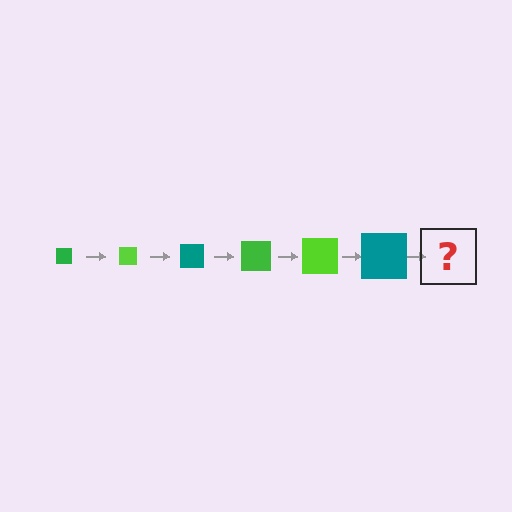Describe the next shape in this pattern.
It should be a green square, larger than the previous one.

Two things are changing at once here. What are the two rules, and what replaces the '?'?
The two rules are that the square grows larger each step and the color cycles through green, lime, and teal. The '?' should be a green square, larger than the previous one.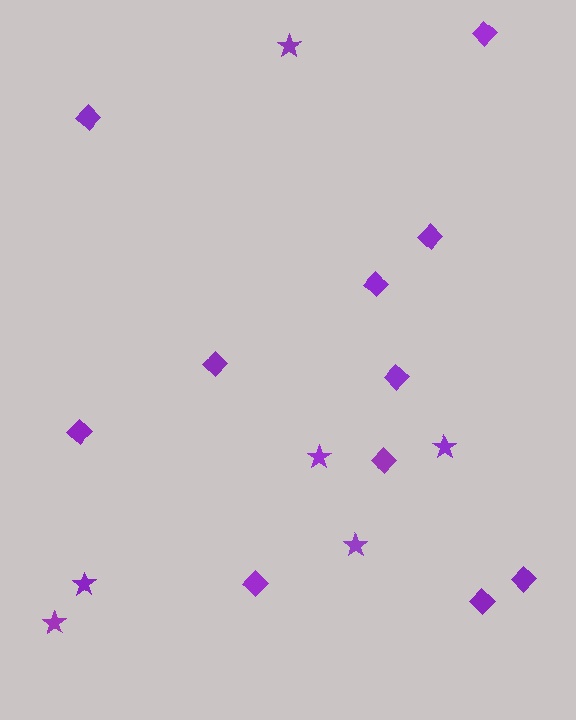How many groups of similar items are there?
There are 2 groups: one group of diamonds (11) and one group of stars (6).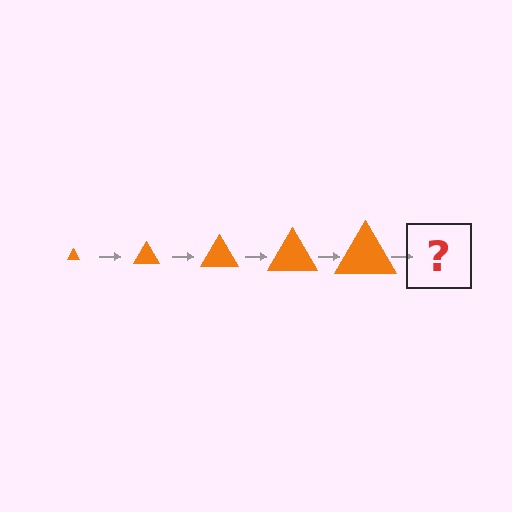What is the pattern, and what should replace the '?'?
The pattern is that the triangle gets progressively larger each step. The '?' should be an orange triangle, larger than the previous one.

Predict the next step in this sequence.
The next step is an orange triangle, larger than the previous one.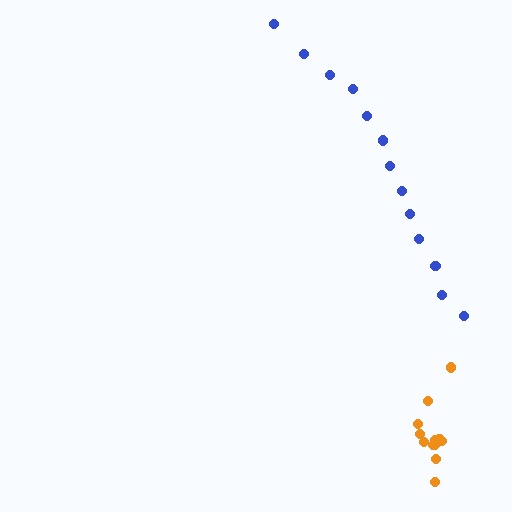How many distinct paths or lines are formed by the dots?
There are 2 distinct paths.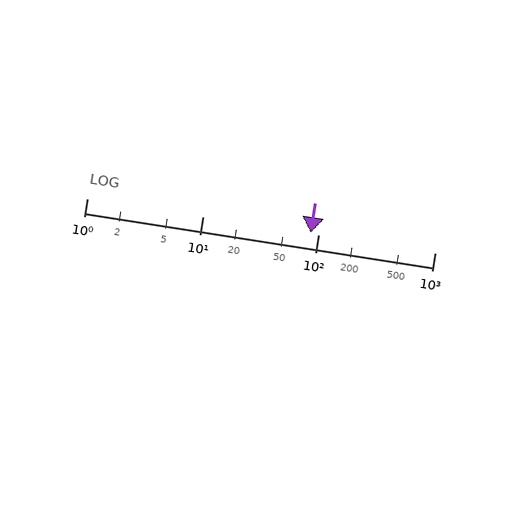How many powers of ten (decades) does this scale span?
The scale spans 3 decades, from 1 to 1000.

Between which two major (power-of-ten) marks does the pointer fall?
The pointer is between 10 and 100.